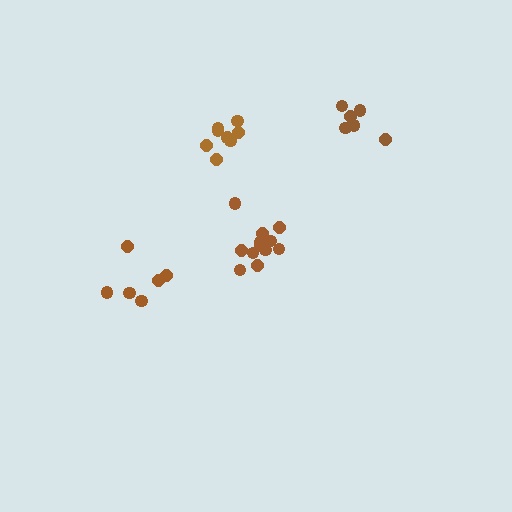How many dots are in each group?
Group 1: 12 dots, Group 2: 6 dots, Group 3: 6 dots, Group 4: 9 dots (33 total).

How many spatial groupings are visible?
There are 4 spatial groupings.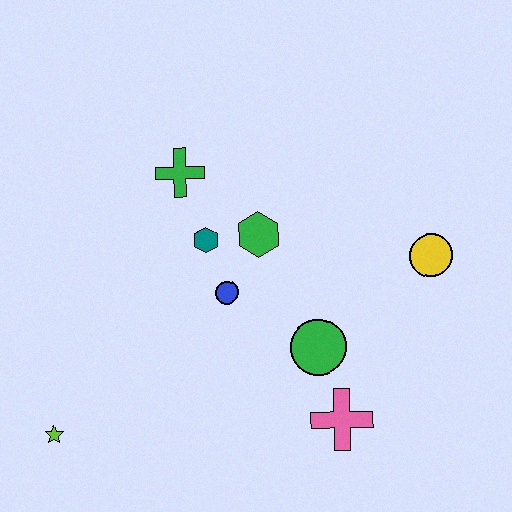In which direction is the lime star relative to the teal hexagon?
The lime star is below the teal hexagon.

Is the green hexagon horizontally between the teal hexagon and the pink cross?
Yes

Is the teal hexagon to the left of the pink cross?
Yes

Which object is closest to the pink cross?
The green circle is closest to the pink cross.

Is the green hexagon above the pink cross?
Yes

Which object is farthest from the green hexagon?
The lime star is farthest from the green hexagon.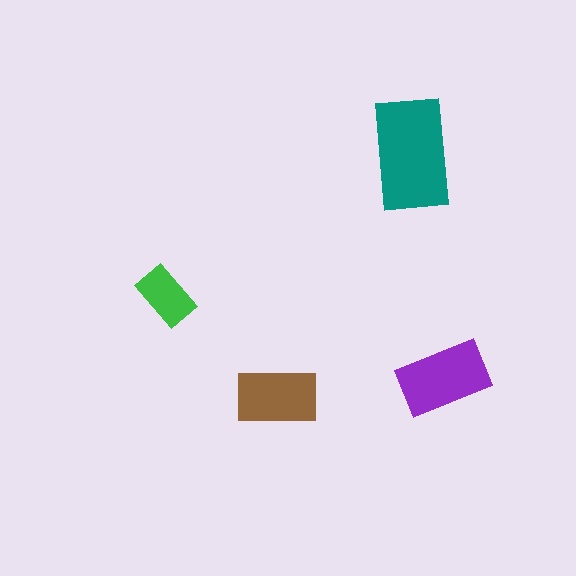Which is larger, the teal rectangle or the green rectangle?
The teal one.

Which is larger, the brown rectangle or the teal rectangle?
The teal one.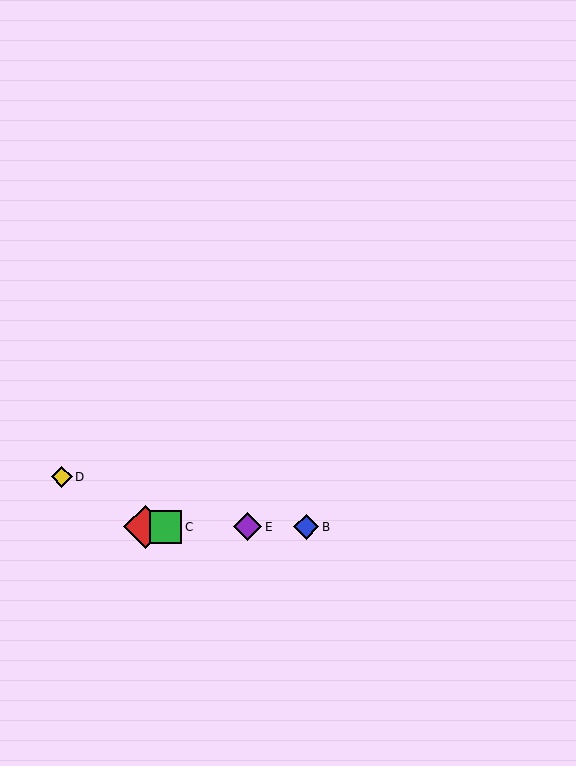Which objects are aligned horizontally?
Objects A, B, C, E are aligned horizontally.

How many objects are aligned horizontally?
4 objects (A, B, C, E) are aligned horizontally.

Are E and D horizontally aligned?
No, E is at y≈527 and D is at y≈477.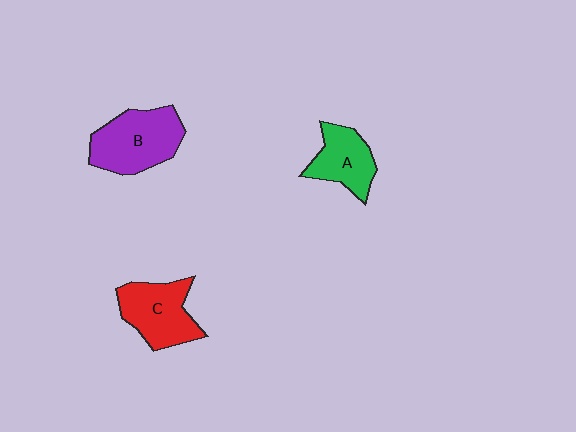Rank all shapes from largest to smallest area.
From largest to smallest: B (purple), C (red), A (green).